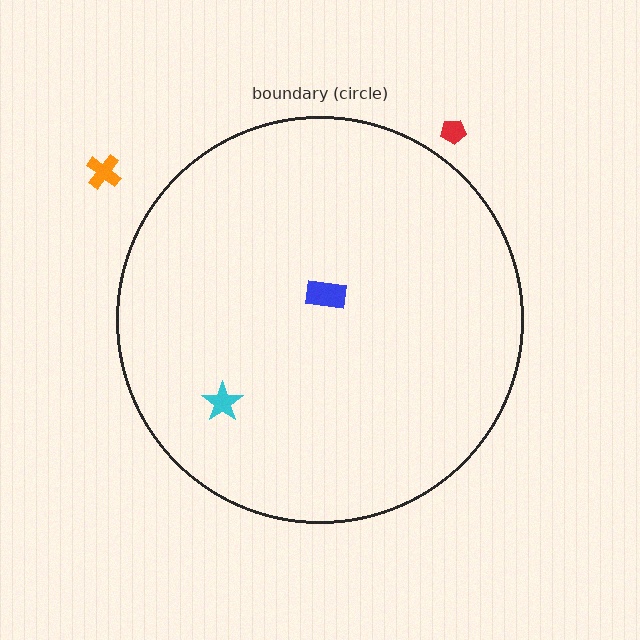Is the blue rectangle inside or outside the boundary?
Inside.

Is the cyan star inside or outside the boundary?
Inside.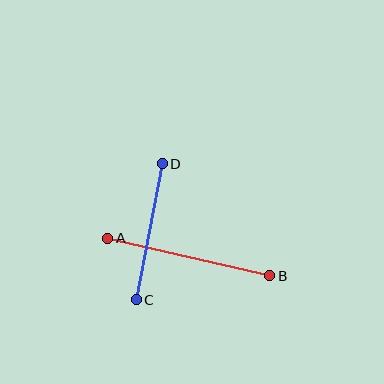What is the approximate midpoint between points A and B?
The midpoint is at approximately (189, 257) pixels.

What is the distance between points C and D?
The distance is approximately 139 pixels.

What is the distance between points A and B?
The distance is approximately 166 pixels.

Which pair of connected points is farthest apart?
Points A and B are farthest apart.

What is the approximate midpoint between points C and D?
The midpoint is at approximately (149, 232) pixels.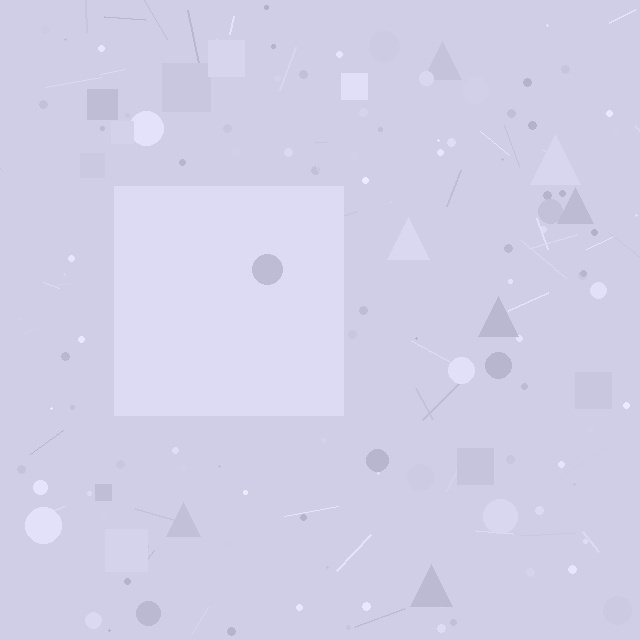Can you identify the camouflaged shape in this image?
The camouflaged shape is a square.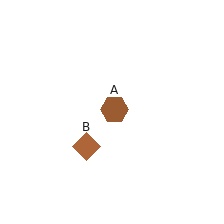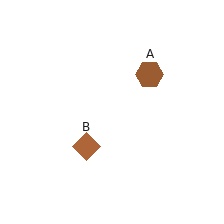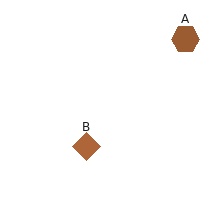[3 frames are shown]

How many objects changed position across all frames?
1 object changed position: brown hexagon (object A).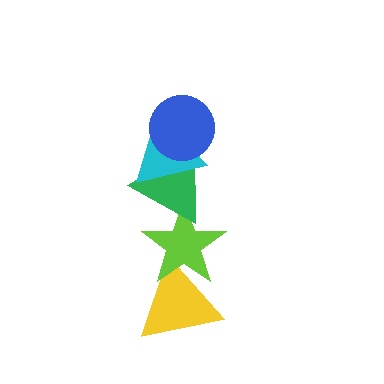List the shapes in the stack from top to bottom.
From top to bottom: the blue circle, the cyan triangle, the green triangle, the lime star, the yellow triangle.